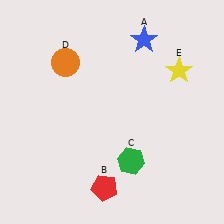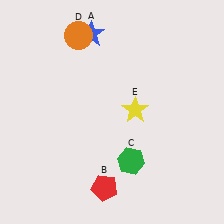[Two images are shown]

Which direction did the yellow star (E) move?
The yellow star (E) moved left.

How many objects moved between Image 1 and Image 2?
3 objects moved between the two images.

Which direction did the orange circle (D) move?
The orange circle (D) moved up.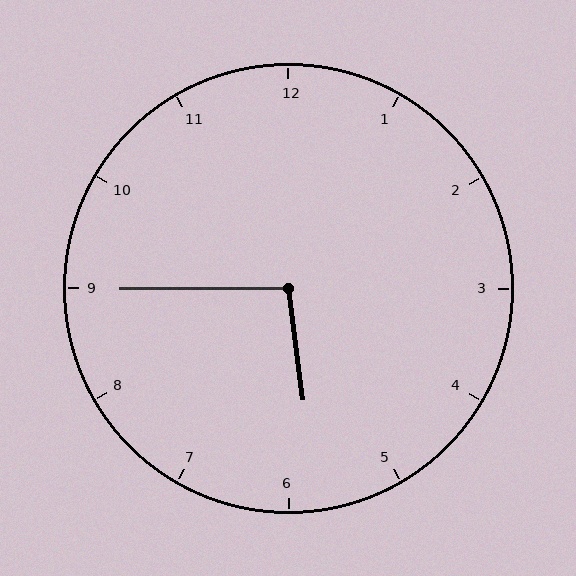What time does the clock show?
5:45.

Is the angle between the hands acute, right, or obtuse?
It is obtuse.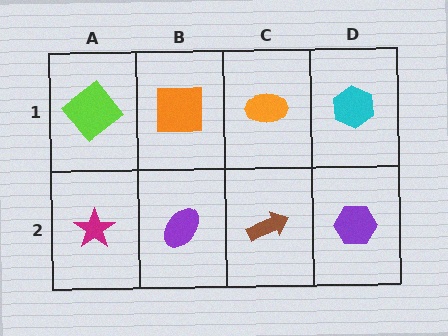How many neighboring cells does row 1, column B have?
3.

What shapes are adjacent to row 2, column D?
A cyan hexagon (row 1, column D), a brown arrow (row 2, column C).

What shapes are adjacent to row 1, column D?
A purple hexagon (row 2, column D), an orange ellipse (row 1, column C).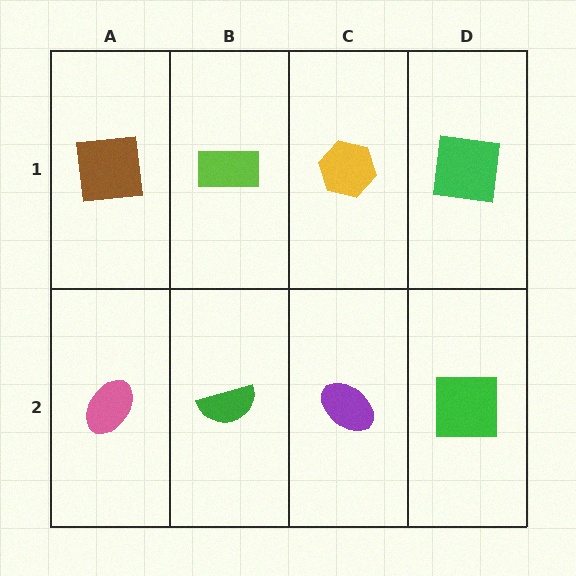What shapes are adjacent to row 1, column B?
A green semicircle (row 2, column B), a brown square (row 1, column A), a yellow hexagon (row 1, column C).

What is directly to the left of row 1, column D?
A yellow hexagon.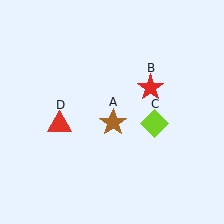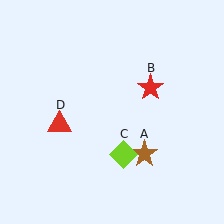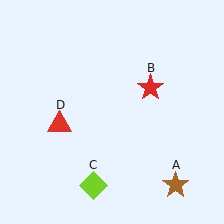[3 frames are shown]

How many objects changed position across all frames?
2 objects changed position: brown star (object A), lime diamond (object C).